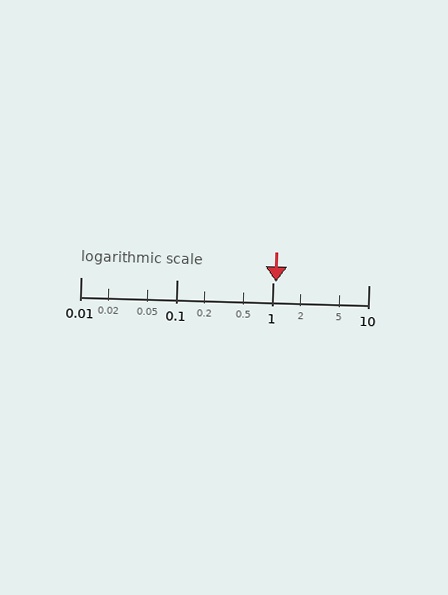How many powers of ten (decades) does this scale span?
The scale spans 3 decades, from 0.01 to 10.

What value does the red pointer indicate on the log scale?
The pointer indicates approximately 1.1.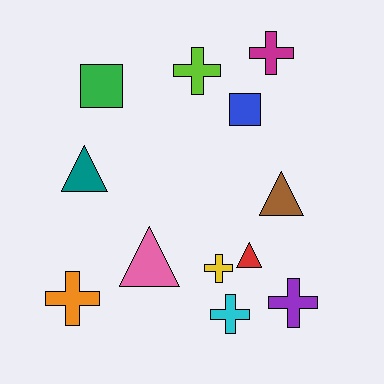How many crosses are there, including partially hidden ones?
There are 6 crosses.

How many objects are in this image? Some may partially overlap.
There are 12 objects.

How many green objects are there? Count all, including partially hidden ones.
There is 1 green object.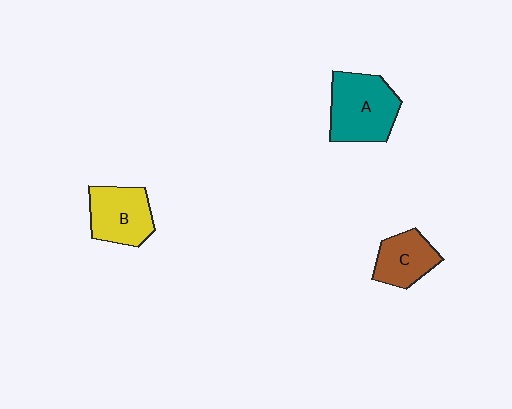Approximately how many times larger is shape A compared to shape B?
Approximately 1.3 times.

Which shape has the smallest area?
Shape C (brown).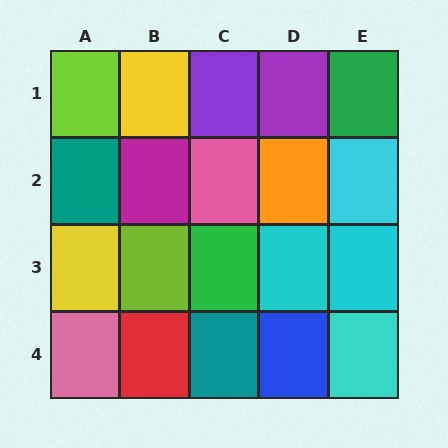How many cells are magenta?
1 cell is magenta.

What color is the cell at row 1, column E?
Green.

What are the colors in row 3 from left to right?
Yellow, lime, green, cyan, cyan.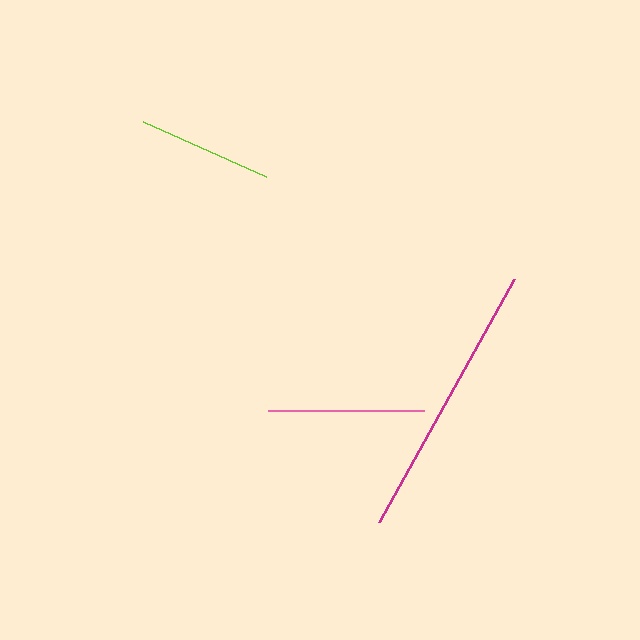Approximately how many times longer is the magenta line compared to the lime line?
The magenta line is approximately 2.1 times the length of the lime line.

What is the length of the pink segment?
The pink segment is approximately 156 pixels long.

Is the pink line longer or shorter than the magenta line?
The magenta line is longer than the pink line.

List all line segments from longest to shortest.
From longest to shortest: magenta, pink, lime.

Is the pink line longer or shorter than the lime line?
The pink line is longer than the lime line.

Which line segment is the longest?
The magenta line is the longest at approximately 278 pixels.